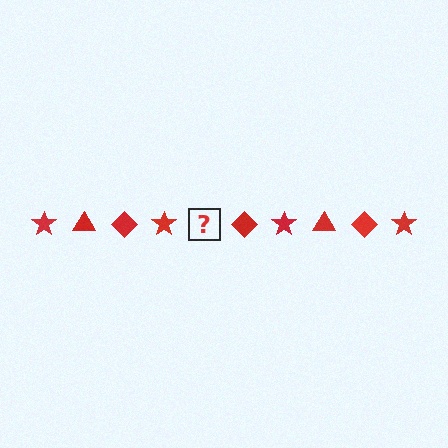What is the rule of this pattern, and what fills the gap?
The rule is that the pattern cycles through star, triangle, diamond shapes in red. The gap should be filled with a red triangle.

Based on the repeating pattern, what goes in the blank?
The blank should be a red triangle.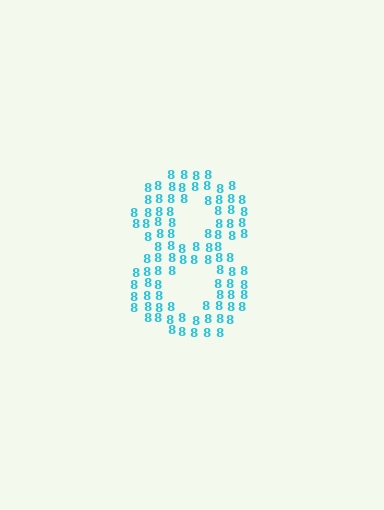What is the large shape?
The large shape is the digit 8.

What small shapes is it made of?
It is made of small digit 8's.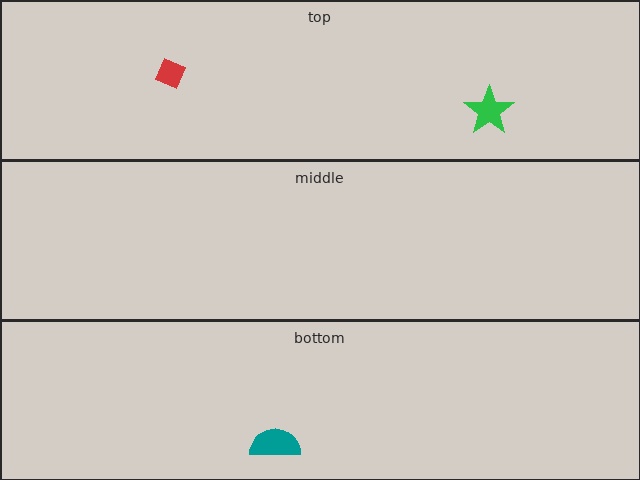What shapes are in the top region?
The green star, the red diamond.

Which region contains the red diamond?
The top region.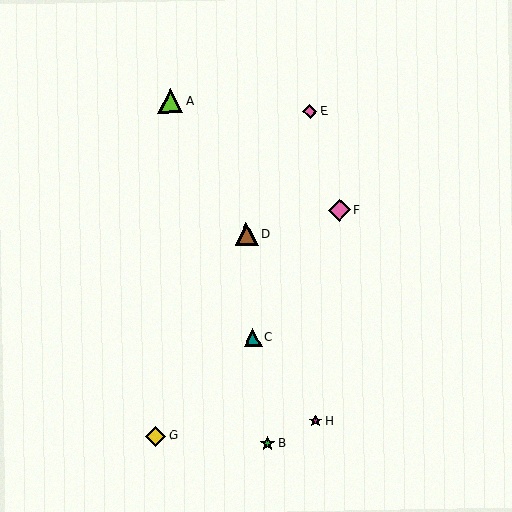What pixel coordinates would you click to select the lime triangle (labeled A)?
Click at (170, 101) to select the lime triangle A.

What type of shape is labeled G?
Shape G is a yellow diamond.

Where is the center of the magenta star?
The center of the magenta star is at (315, 421).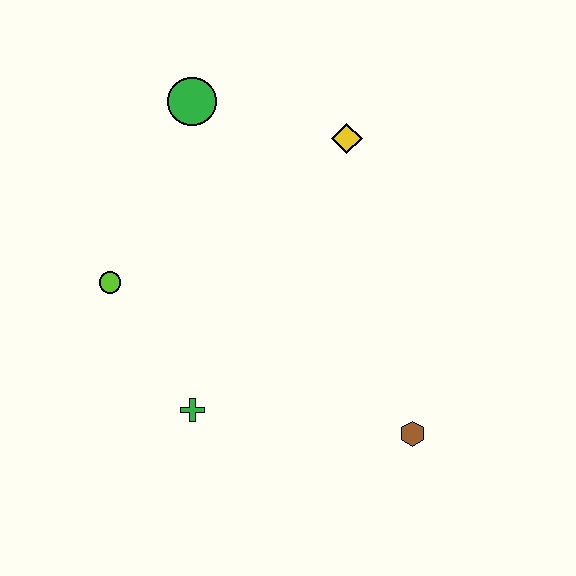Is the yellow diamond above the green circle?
No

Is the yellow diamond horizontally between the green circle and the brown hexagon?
Yes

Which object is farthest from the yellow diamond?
The green cross is farthest from the yellow diamond.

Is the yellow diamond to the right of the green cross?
Yes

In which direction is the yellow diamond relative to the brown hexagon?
The yellow diamond is above the brown hexagon.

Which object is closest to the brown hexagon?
The green cross is closest to the brown hexagon.